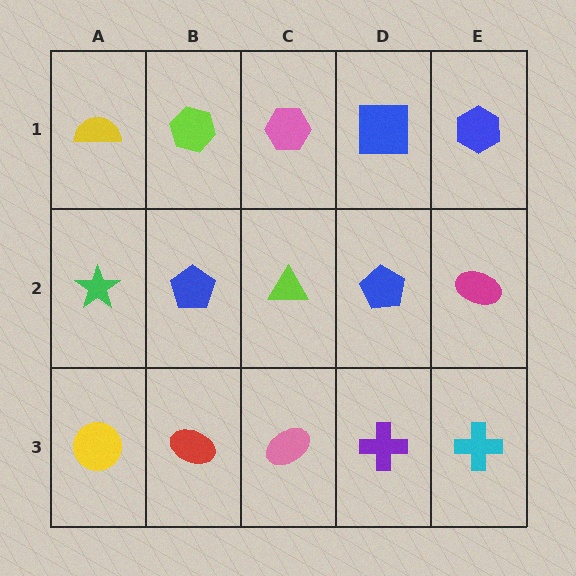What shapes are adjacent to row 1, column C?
A lime triangle (row 2, column C), a lime hexagon (row 1, column B), a blue square (row 1, column D).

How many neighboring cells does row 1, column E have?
2.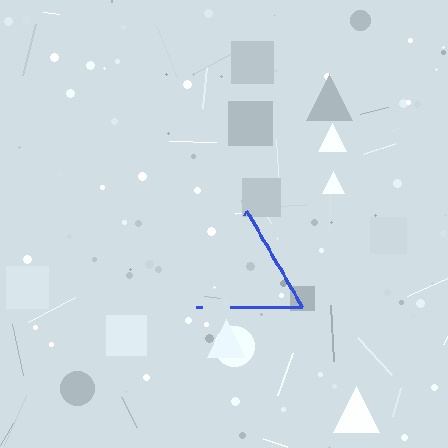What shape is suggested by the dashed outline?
The dashed outline suggests a triangle.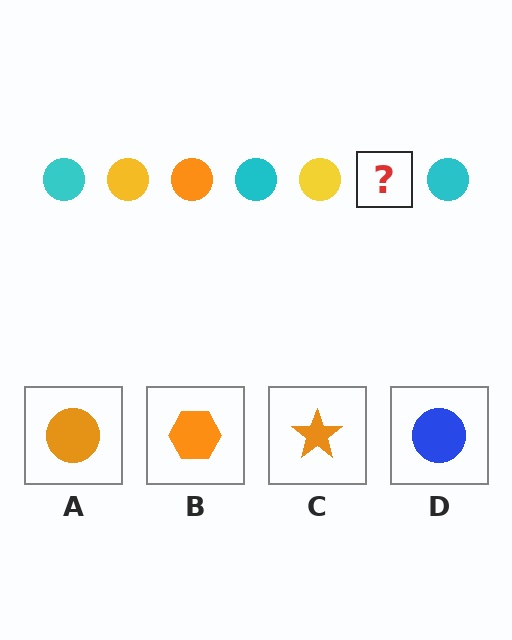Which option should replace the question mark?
Option A.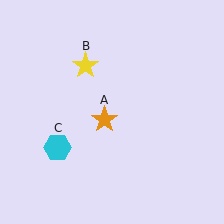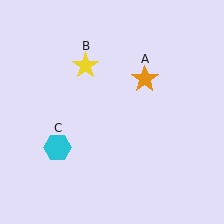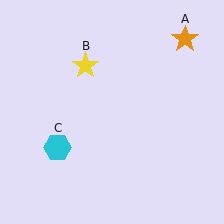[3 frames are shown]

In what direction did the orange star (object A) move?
The orange star (object A) moved up and to the right.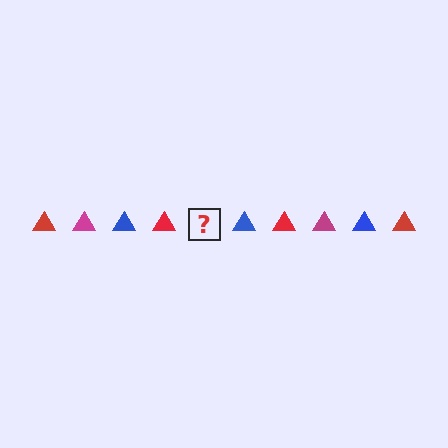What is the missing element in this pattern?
The missing element is a magenta triangle.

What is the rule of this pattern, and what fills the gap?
The rule is that the pattern cycles through red, magenta, blue triangles. The gap should be filled with a magenta triangle.